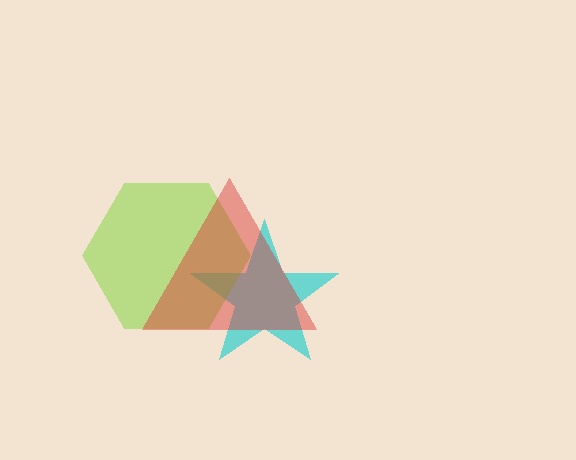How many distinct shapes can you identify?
There are 3 distinct shapes: a cyan star, a lime hexagon, a red triangle.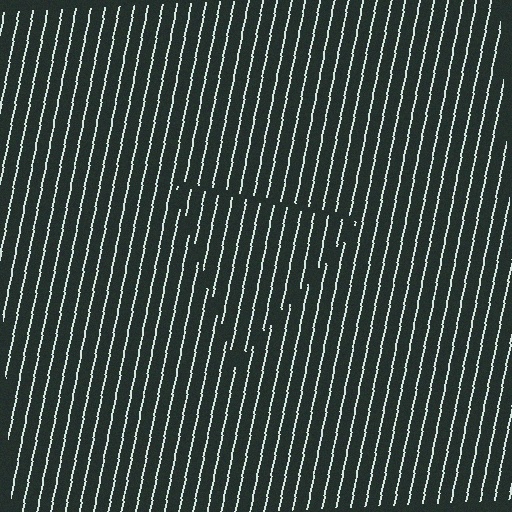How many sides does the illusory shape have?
3 sides — the line-ends trace a triangle.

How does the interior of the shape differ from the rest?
The interior of the shape contains the same grating, shifted by half a period — the contour is defined by the phase discontinuity where line-ends from the inner and outer gratings abut.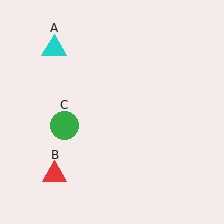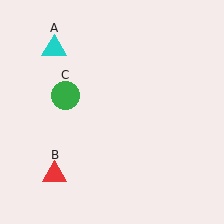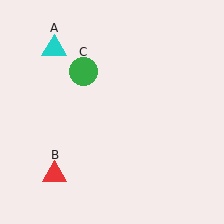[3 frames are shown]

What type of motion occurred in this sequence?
The green circle (object C) rotated clockwise around the center of the scene.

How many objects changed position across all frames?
1 object changed position: green circle (object C).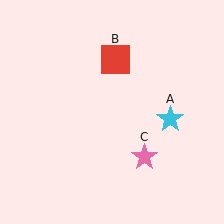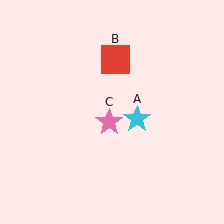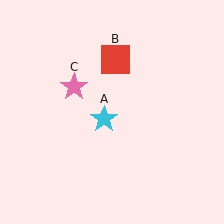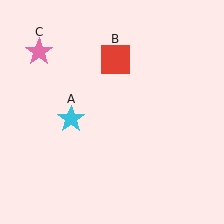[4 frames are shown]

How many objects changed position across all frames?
2 objects changed position: cyan star (object A), pink star (object C).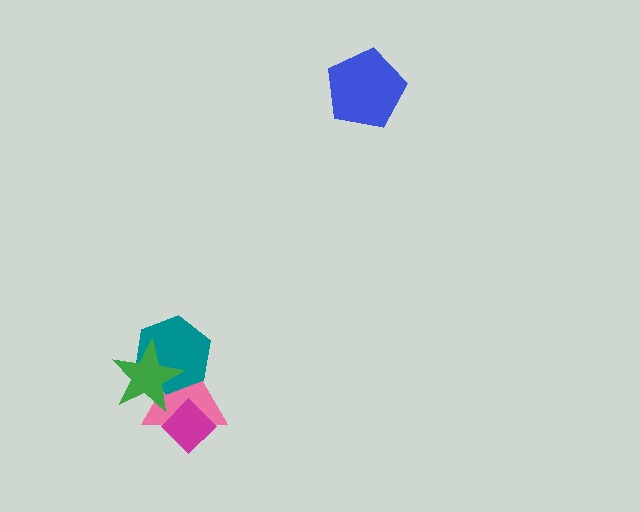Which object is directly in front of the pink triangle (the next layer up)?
The teal hexagon is directly in front of the pink triangle.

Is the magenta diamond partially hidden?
No, no other shape covers it.